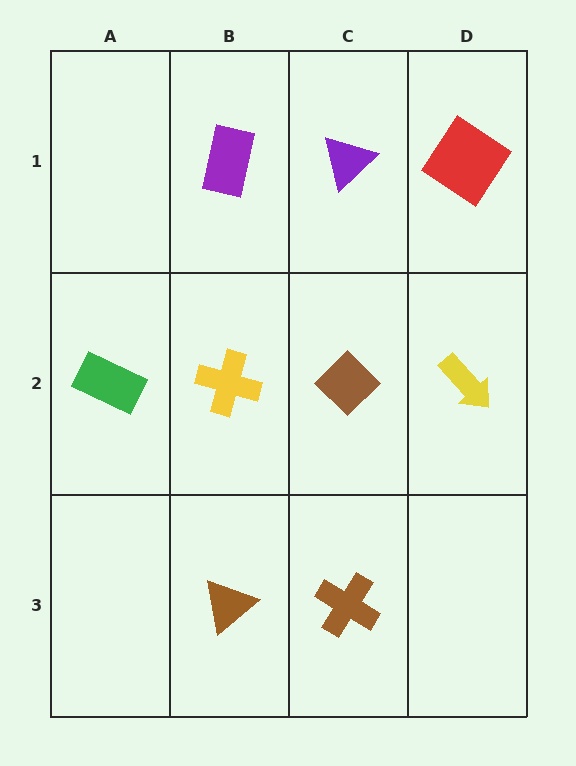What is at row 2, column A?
A green rectangle.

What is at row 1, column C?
A purple triangle.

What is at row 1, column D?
A red diamond.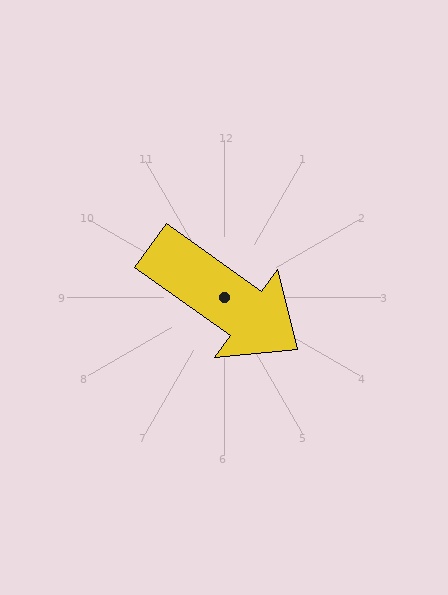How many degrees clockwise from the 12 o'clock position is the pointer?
Approximately 126 degrees.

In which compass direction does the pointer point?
Southeast.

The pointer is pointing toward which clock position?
Roughly 4 o'clock.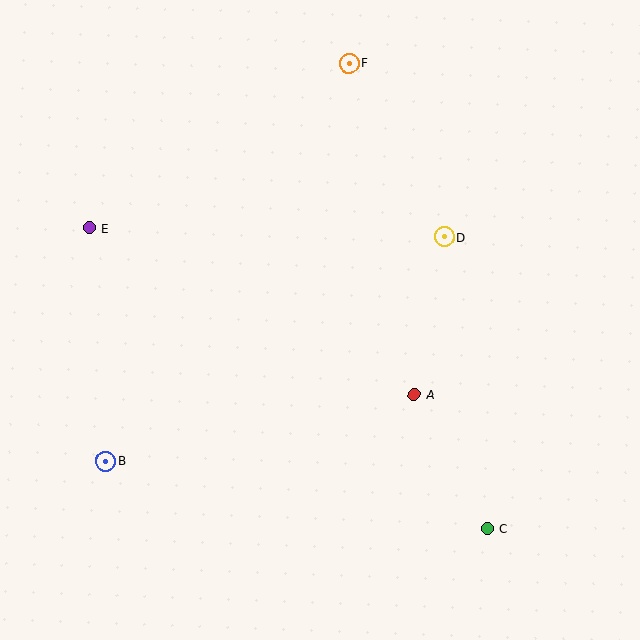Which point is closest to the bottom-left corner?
Point B is closest to the bottom-left corner.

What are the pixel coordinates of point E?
Point E is at (89, 228).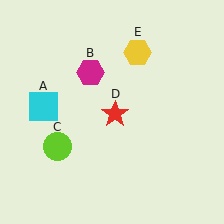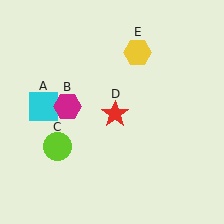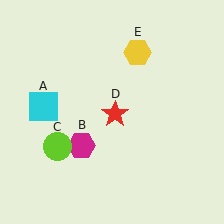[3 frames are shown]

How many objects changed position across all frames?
1 object changed position: magenta hexagon (object B).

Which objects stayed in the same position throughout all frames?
Cyan square (object A) and lime circle (object C) and red star (object D) and yellow hexagon (object E) remained stationary.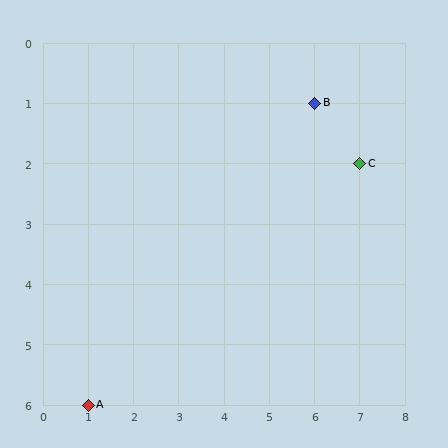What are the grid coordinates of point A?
Point A is at grid coordinates (1, 6).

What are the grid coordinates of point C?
Point C is at grid coordinates (7, 2).